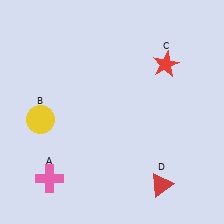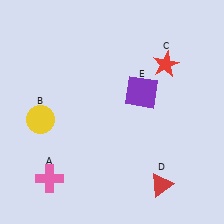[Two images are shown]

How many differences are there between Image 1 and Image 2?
There is 1 difference between the two images.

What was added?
A purple square (E) was added in Image 2.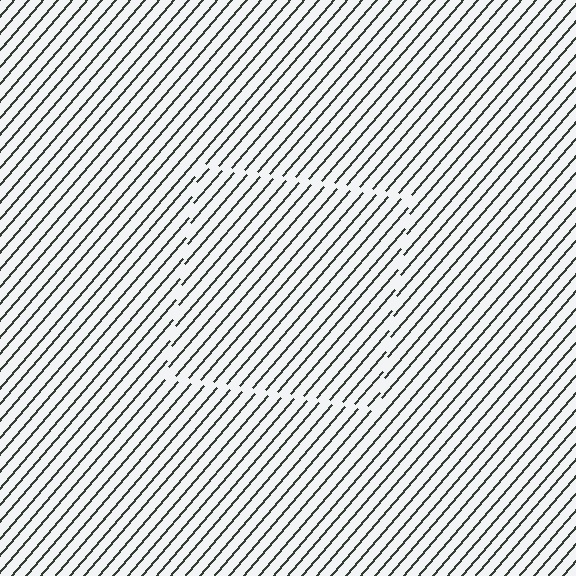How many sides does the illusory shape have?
4 sides — the line-ends trace a square.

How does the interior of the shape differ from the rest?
The interior of the shape contains the same grating, shifted by half a period — the contour is defined by the phase discontinuity where line-ends from the inner and outer gratings abut.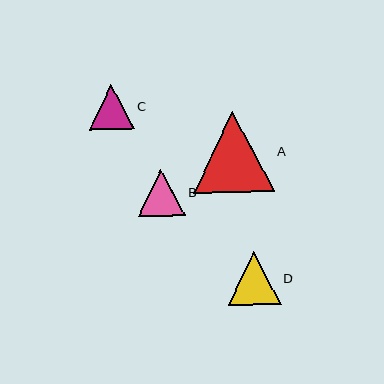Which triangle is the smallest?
Triangle C is the smallest with a size of approximately 45 pixels.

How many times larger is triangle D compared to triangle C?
Triangle D is approximately 1.2 times the size of triangle C.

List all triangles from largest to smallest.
From largest to smallest: A, D, B, C.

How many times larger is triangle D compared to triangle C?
Triangle D is approximately 1.2 times the size of triangle C.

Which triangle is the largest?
Triangle A is the largest with a size of approximately 81 pixels.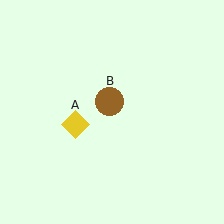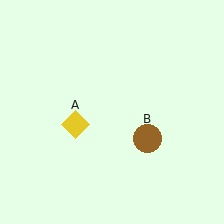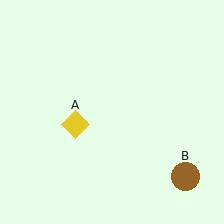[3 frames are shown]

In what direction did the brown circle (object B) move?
The brown circle (object B) moved down and to the right.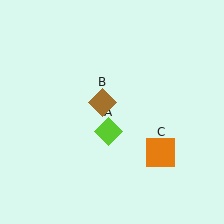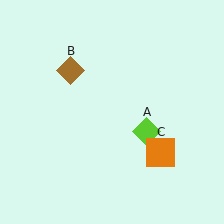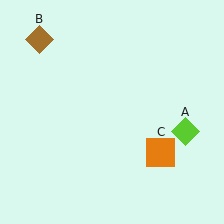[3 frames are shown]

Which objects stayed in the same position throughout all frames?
Orange square (object C) remained stationary.